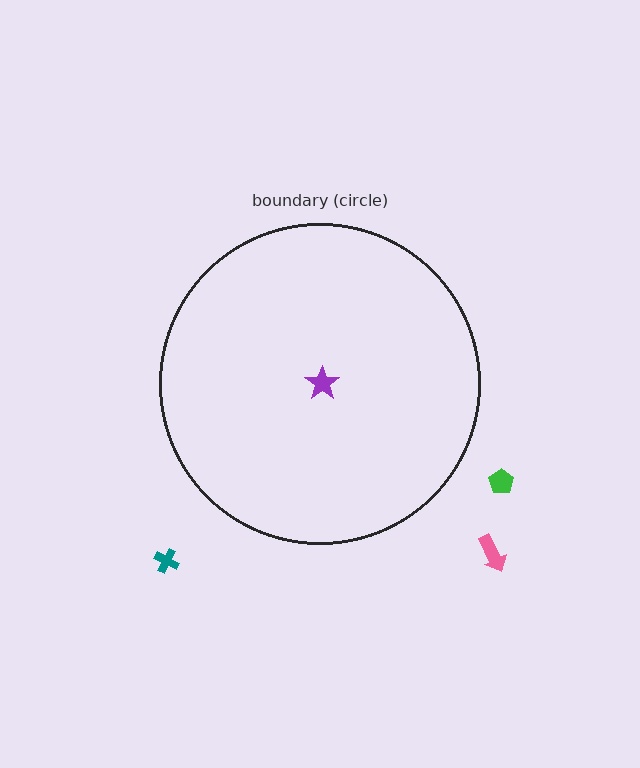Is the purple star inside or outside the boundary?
Inside.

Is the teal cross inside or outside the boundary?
Outside.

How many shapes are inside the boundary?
1 inside, 3 outside.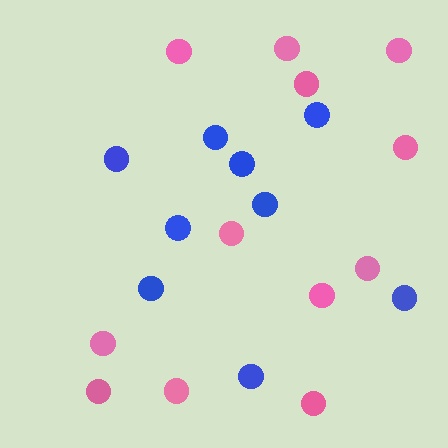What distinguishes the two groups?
There are 2 groups: one group of pink circles (12) and one group of blue circles (9).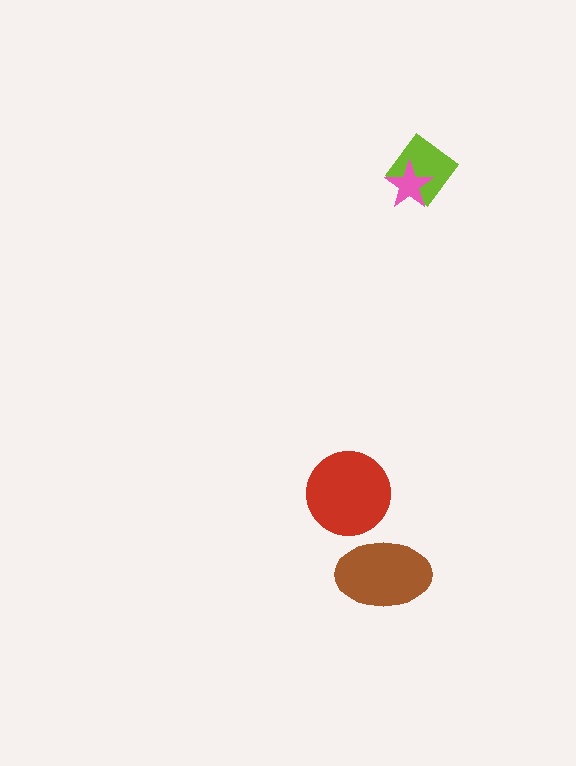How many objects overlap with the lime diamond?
1 object overlaps with the lime diamond.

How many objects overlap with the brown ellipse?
0 objects overlap with the brown ellipse.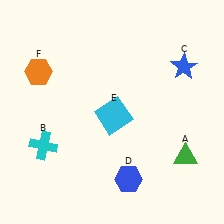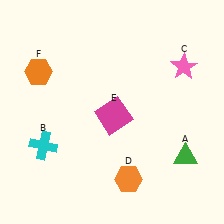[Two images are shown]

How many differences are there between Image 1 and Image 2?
There are 3 differences between the two images.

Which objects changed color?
C changed from blue to pink. D changed from blue to orange. E changed from cyan to magenta.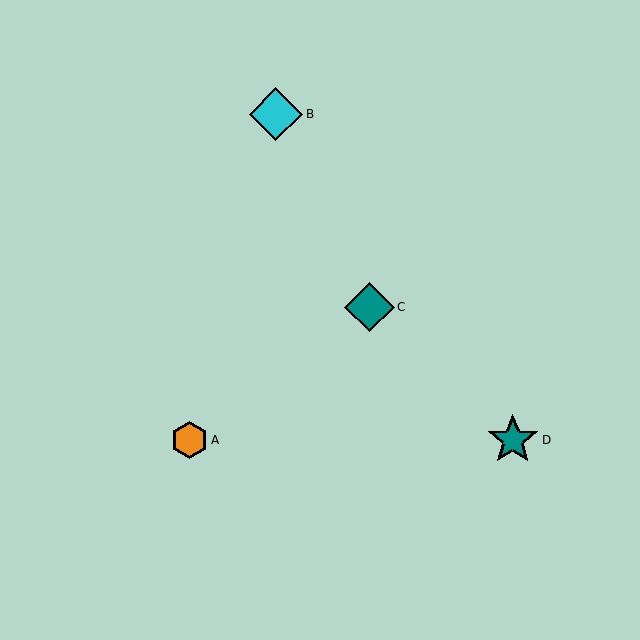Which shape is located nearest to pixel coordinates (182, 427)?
The orange hexagon (labeled A) at (189, 440) is nearest to that location.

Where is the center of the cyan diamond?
The center of the cyan diamond is at (276, 114).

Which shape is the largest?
The cyan diamond (labeled B) is the largest.